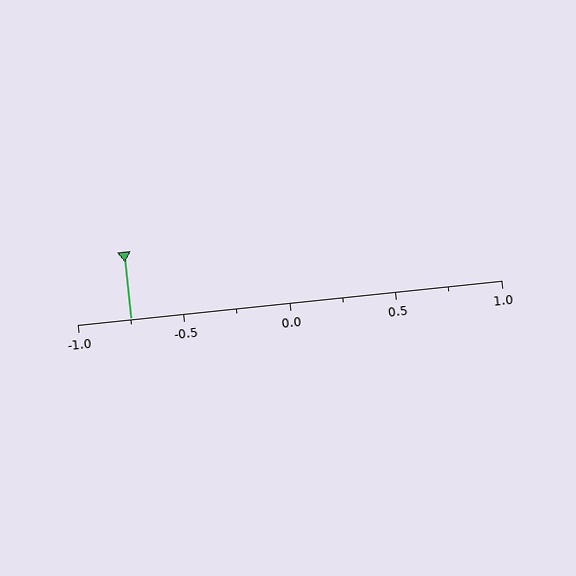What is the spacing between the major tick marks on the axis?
The major ticks are spaced 0.5 apart.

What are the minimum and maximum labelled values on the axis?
The axis runs from -1.0 to 1.0.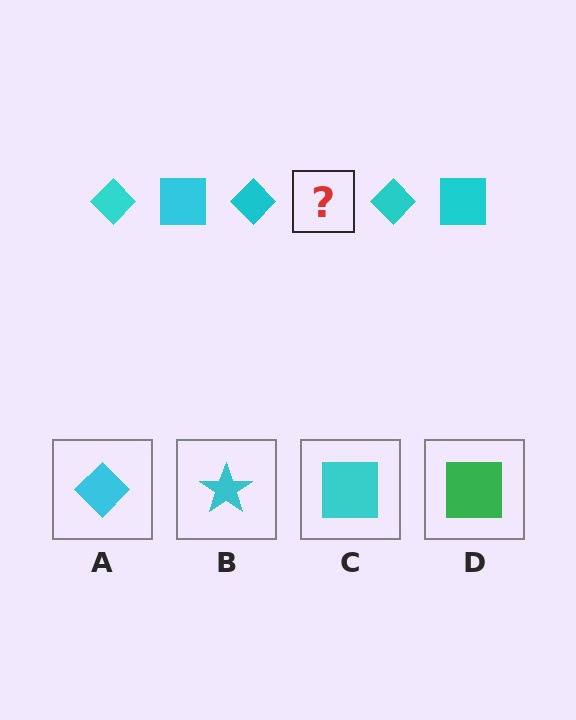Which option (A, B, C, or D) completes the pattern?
C.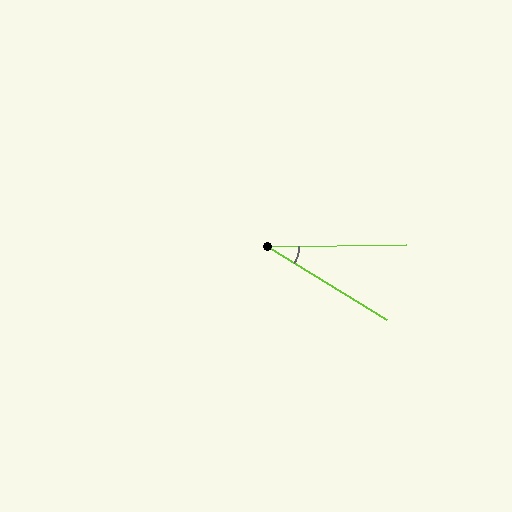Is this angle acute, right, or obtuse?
It is acute.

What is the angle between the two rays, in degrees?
Approximately 32 degrees.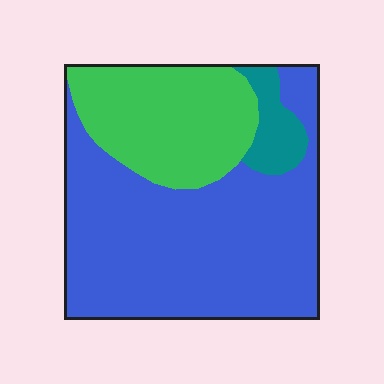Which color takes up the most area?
Blue, at roughly 65%.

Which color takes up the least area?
Teal, at roughly 5%.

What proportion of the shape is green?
Green covers around 30% of the shape.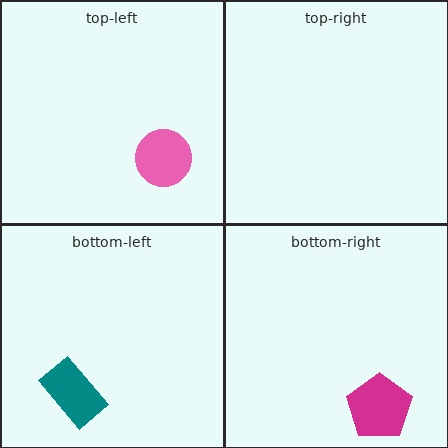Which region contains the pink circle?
The top-left region.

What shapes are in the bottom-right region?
The magenta pentagon.